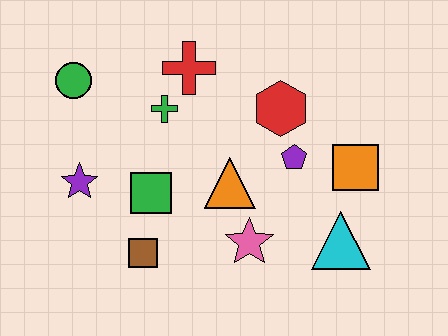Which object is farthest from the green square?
The orange square is farthest from the green square.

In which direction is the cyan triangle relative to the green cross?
The cyan triangle is to the right of the green cross.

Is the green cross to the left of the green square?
No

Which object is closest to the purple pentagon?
The red hexagon is closest to the purple pentagon.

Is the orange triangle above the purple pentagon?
No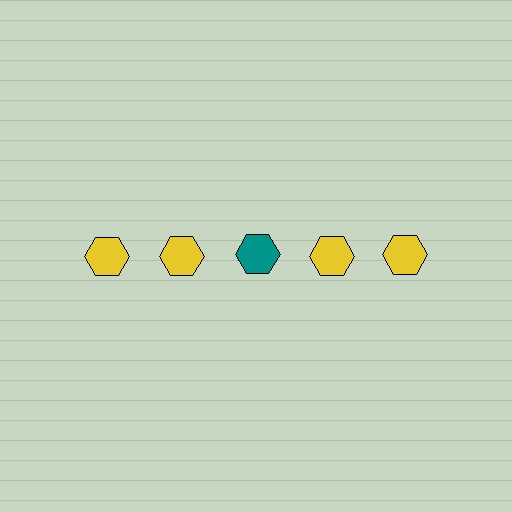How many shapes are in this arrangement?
There are 5 shapes arranged in a grid pattern.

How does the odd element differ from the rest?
It has a different color: teal instead of yellow.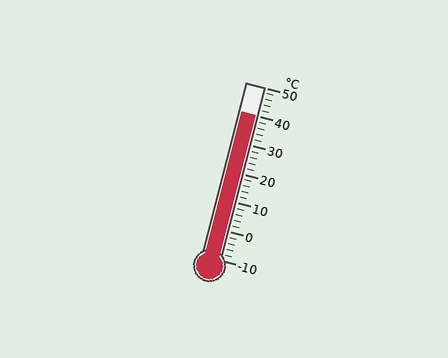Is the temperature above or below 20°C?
The temperature is above 20°C.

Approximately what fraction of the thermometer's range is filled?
The thermometer is filled to approximately 85% of its range.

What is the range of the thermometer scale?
The thermometer scale ranges from -10°C to 50°C.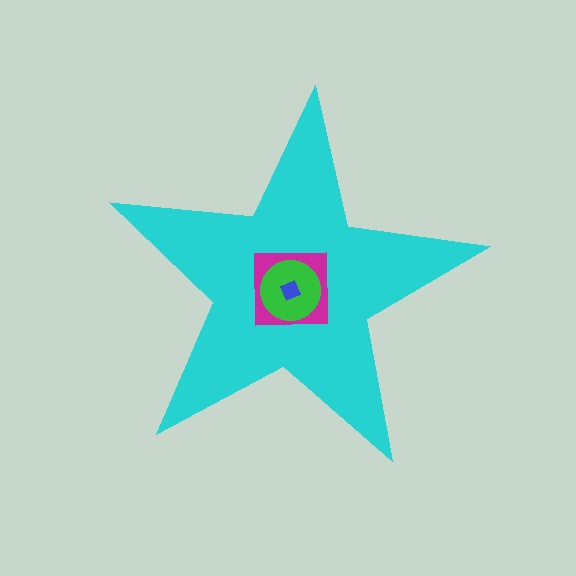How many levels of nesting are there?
4.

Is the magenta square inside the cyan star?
Yes.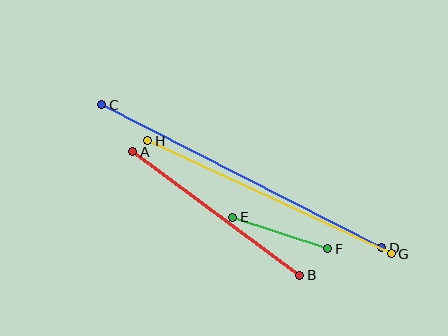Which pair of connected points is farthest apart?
Points C and D are farthest apart.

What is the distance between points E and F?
The distance is approximately 100 pixels.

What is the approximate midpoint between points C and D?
The midpoint is at approximately (242, 176) pixels.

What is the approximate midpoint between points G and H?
The midpoint is at approximately (270, 197) pixels.